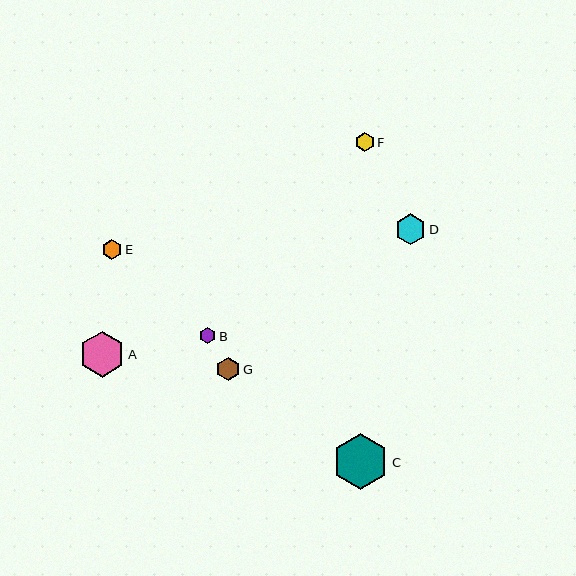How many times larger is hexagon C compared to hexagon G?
Hexagon C is approximately 2.4 times the size of hexagon G.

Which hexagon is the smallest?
Hexagon B is the smallest with a size of approximately 16 pixels.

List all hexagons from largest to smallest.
From largest to smallest: C, A, D, G, E, F, B.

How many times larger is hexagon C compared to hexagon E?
Hexagon C is approximately 2.8 times the size of hexagon E.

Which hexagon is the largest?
Hexagon C is the largest with a size of approximately 56 pixels.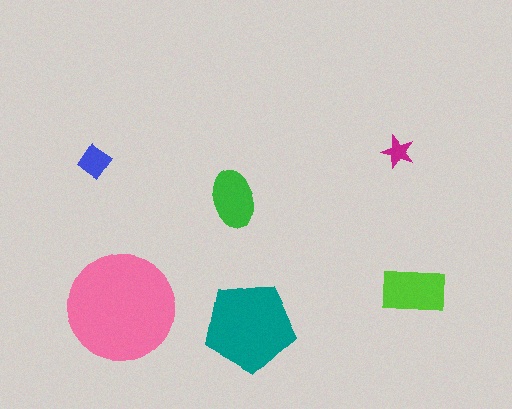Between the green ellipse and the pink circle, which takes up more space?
The pink circle.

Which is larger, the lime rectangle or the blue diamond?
The lime rectangle.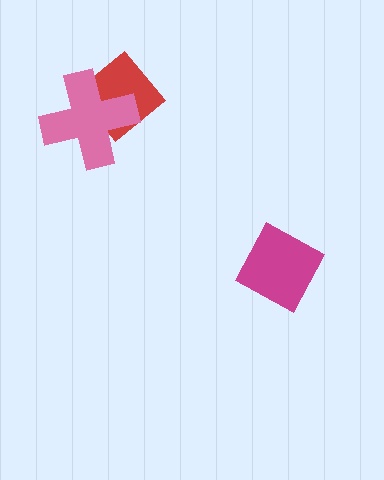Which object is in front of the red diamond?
The pink cross is in front of the red diamond.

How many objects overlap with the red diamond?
1 object overlaps with the red diamond.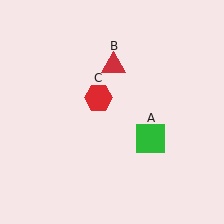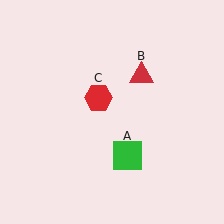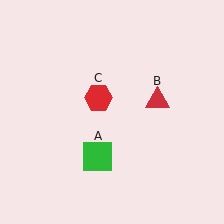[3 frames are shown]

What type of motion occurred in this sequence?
The green square (object A), red triangle (object B) rotated clockwise around the center of the scene.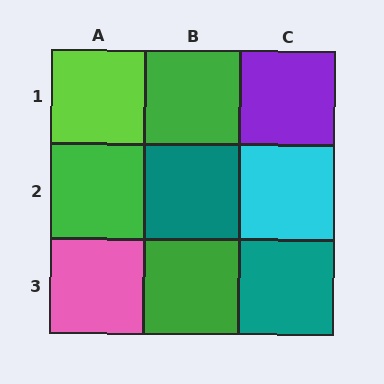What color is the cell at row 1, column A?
Lime.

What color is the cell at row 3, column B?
Green.